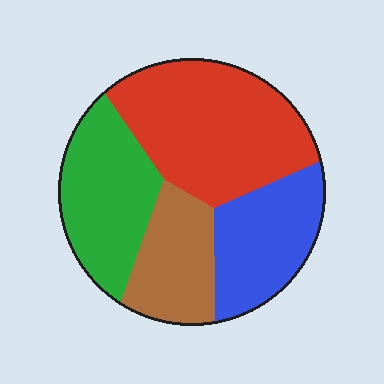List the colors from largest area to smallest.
From largest to smallest: red, green, blue, brown.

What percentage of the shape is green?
Green takes up between a sixth and a third of the shape.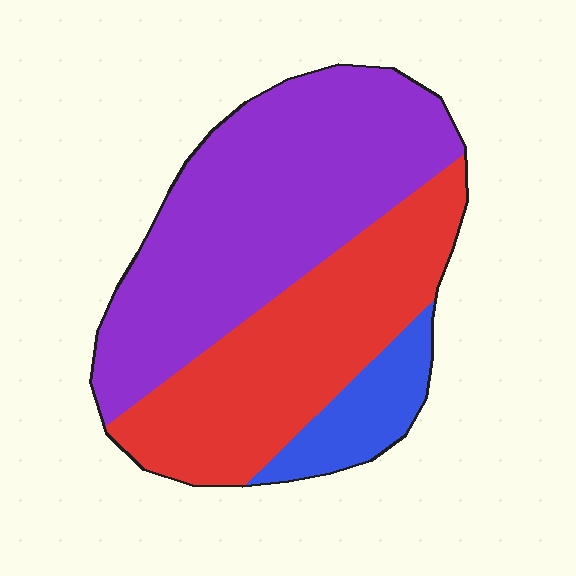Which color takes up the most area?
Purple, at roughly 50%.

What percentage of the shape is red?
Red takes up about three eighths (3/8) of the shape.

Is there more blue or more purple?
Purple.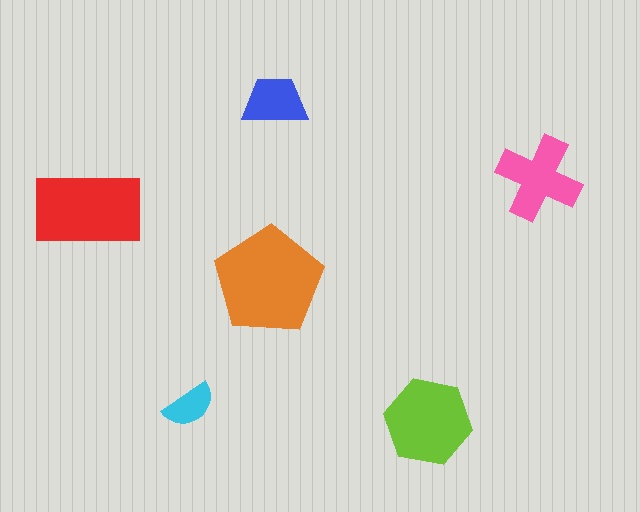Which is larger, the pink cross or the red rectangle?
The red rectangle.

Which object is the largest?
The orange pentagon.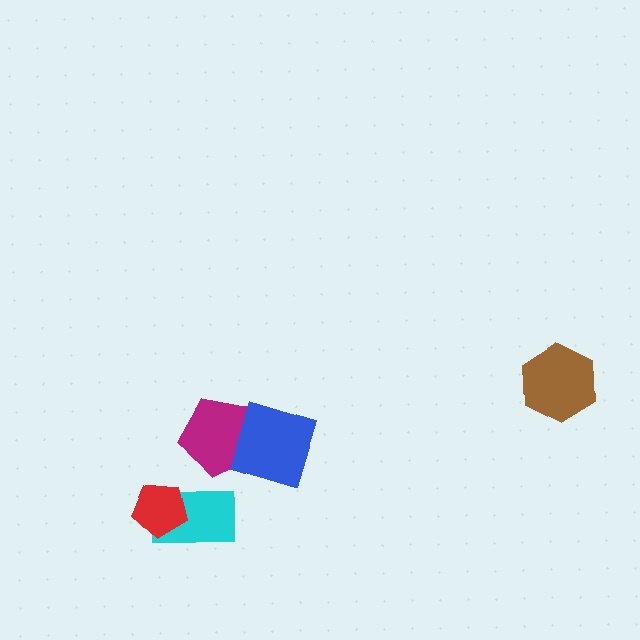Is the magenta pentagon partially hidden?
Yes, it is partially covered by another shape.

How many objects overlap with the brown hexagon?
0 objects overlap with the brown hexagon.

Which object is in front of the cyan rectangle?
The red pentagon is in front of the cyan rectangle.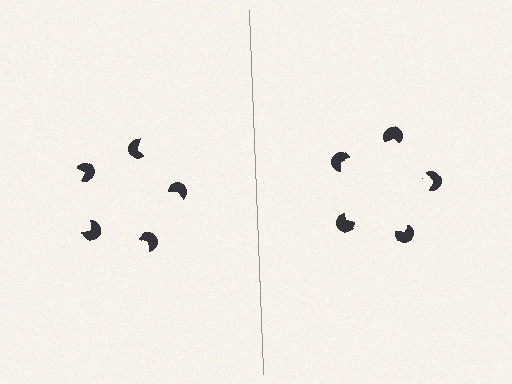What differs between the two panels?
The pac-man discs are positioned identically on both sides; only the wedge orientations differ. On the right they align to a pentagon; on the left they are misaligned.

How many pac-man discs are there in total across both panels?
10 — 5 on each side.